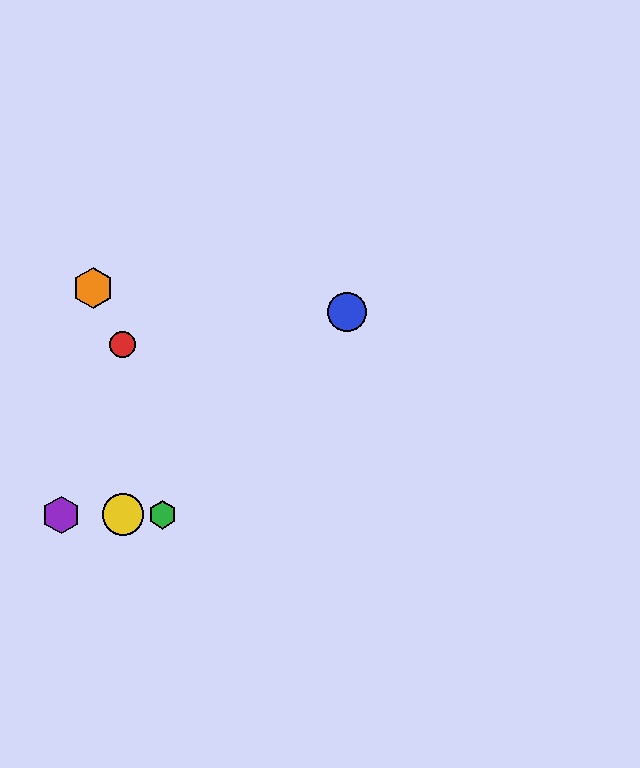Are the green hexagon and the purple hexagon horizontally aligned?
Yes, both are at y≈515.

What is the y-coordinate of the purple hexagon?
The purple hexagon is at y≈515.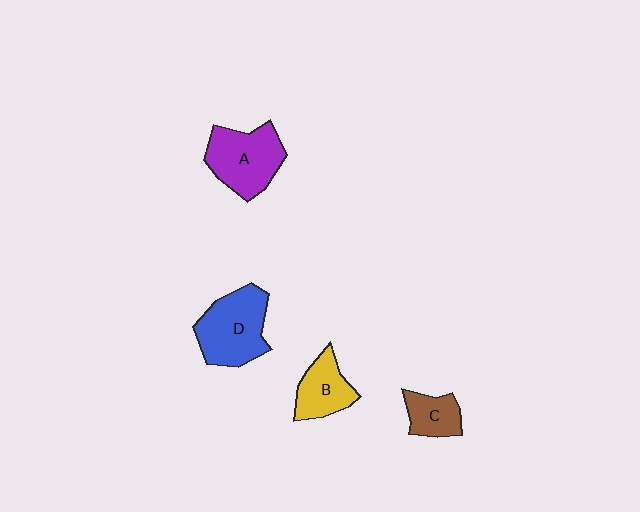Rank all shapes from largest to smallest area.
From largest to smallest: D (blue), A (purple), B (yellow), C (brown).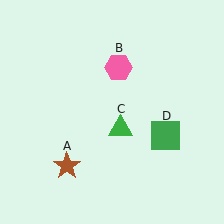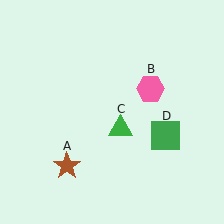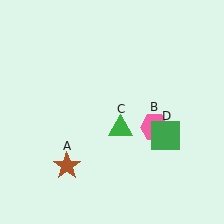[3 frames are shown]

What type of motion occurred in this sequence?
The pink hexagon (object B) rotated clockwise around the center of the scene.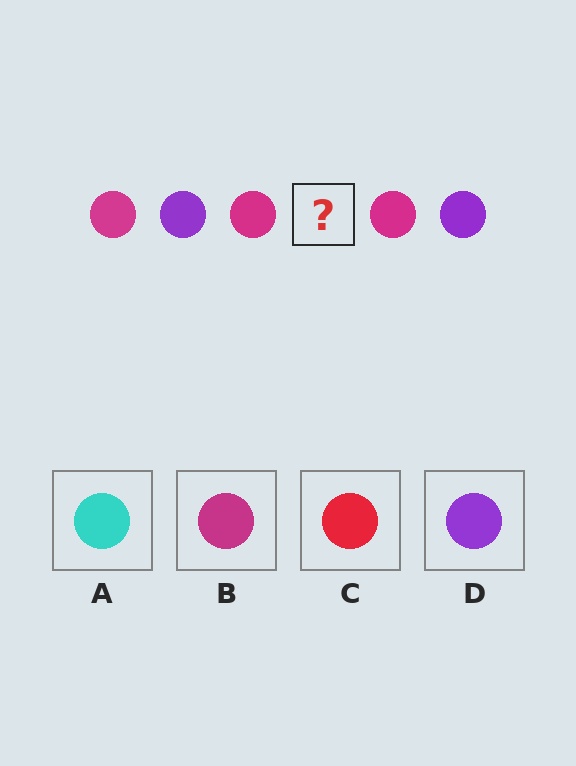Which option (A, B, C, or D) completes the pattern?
D.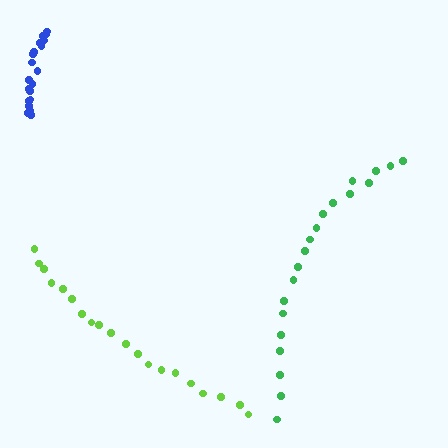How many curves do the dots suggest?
There are 3 distinct paths.